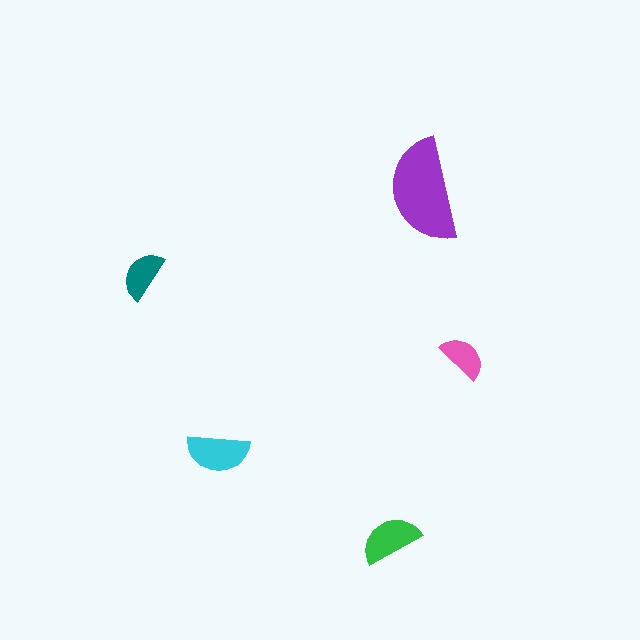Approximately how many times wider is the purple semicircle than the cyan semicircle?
About 1.5 times wider.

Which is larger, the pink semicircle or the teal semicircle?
The teal one.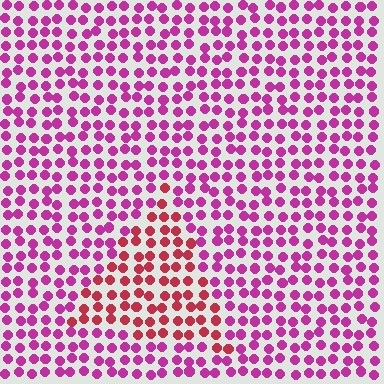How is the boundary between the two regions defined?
The boundary is defined purely by a slight shift in hue (about 36 degrees). Spacing, size, and orientation are identical on both sides.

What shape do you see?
I see a triangle.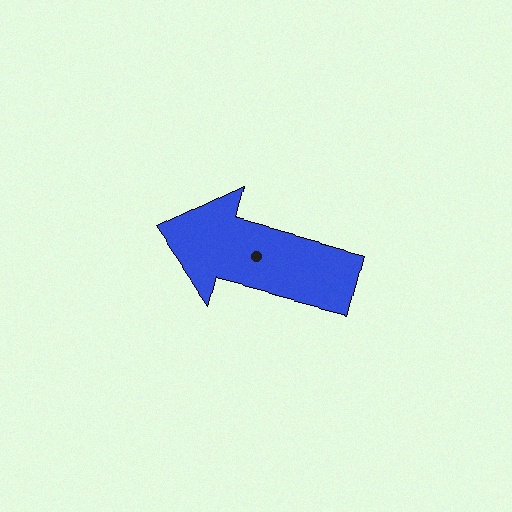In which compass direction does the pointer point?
West.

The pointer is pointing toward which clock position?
Roughly 9 o'clock.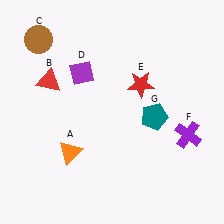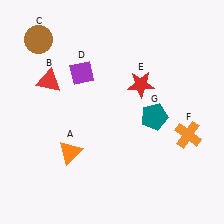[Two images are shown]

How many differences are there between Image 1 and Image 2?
There is 1 difference between the two images.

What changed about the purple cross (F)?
In Image 1, F is purple. In Image 2, it changed to orange.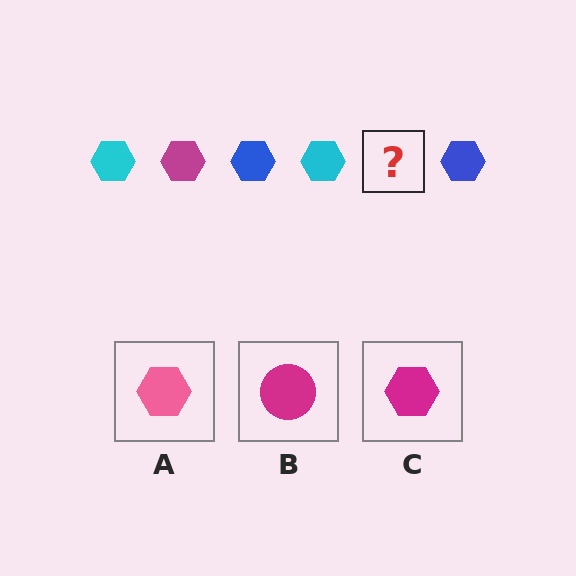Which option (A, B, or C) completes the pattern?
C.